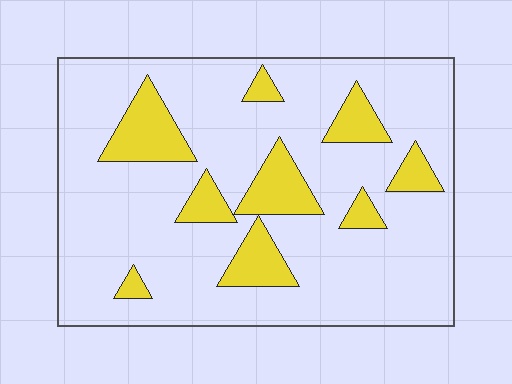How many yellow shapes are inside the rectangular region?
9.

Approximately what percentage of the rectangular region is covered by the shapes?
Approximately 20%.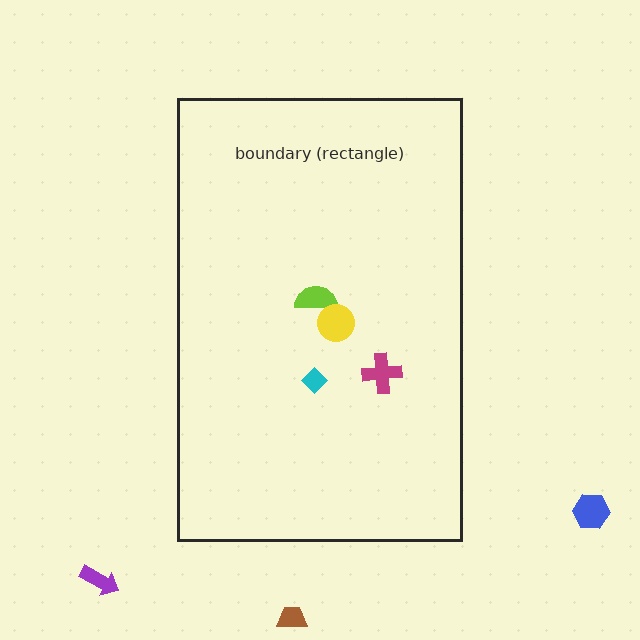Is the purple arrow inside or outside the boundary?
Outside.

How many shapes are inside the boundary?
4 inside, 3 outside.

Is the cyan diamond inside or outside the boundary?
Inside.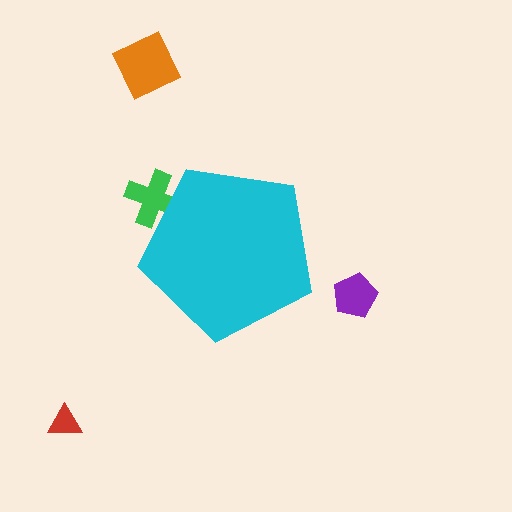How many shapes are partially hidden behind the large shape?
1 shape is partially hidden.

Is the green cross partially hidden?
Yes, the green cross is partially hidden behind the cyan pentagon.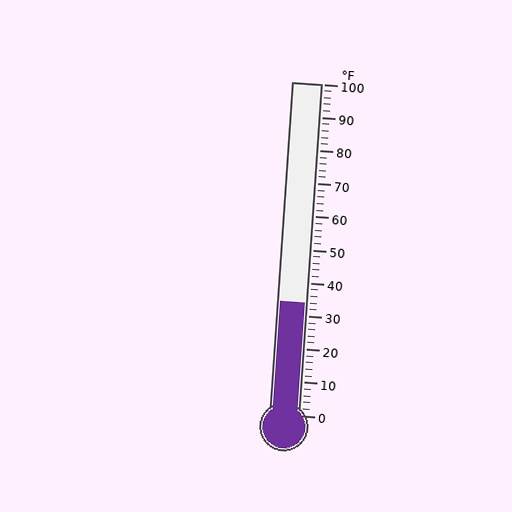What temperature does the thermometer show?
The thermometer shows approximately 34°F.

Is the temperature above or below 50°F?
The temperature is below 50°F.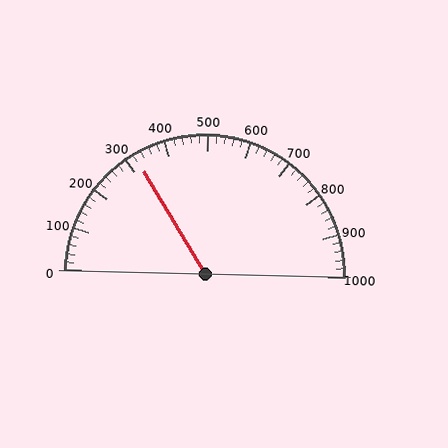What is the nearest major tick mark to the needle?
The nearest major tick mark is 300.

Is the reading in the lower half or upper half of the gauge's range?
The reading is in the lower half of the range (0 to 1000).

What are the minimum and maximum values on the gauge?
The gauge ranges from 0 to 1000.